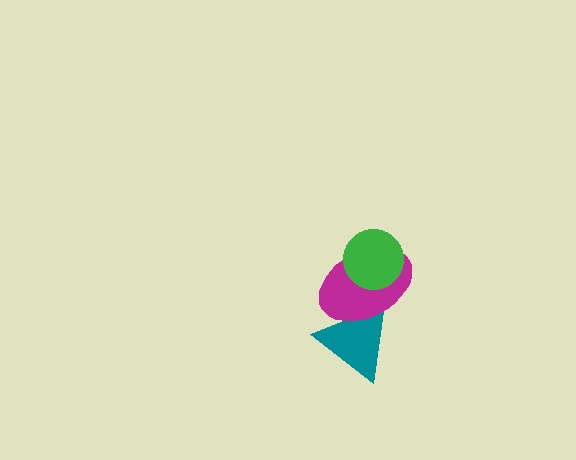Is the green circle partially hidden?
No, no other shape covers it.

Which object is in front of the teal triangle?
The magenta ellipse is in front of the teal triangle.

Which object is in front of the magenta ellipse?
The green circle is in front of the magenta ellipse.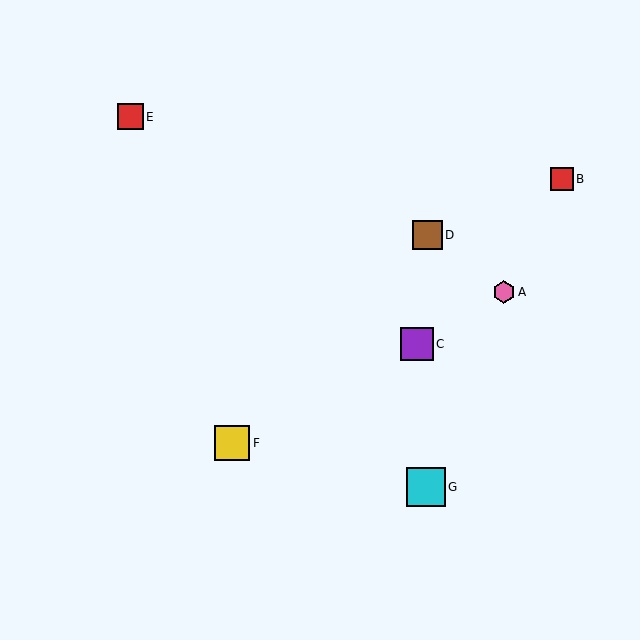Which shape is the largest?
The cyan square (labeled G) is the largest.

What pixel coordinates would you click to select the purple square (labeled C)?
Click at (417, 344) to select the purple square C.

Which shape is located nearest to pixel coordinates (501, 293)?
The pink hexagon (labeled A) at (504, 292) is nearest to that location.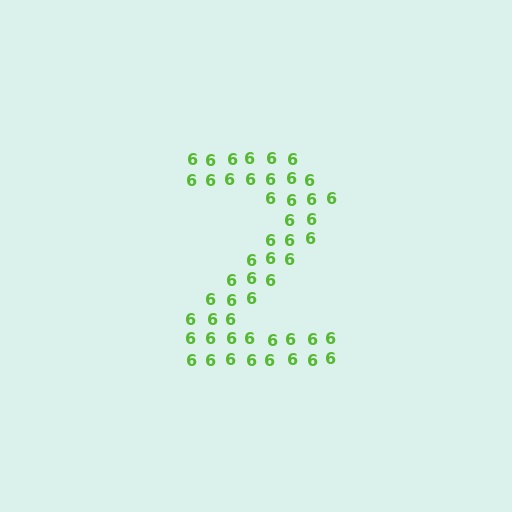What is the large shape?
The large shape is the digit 2.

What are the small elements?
The small elements are digit 6's.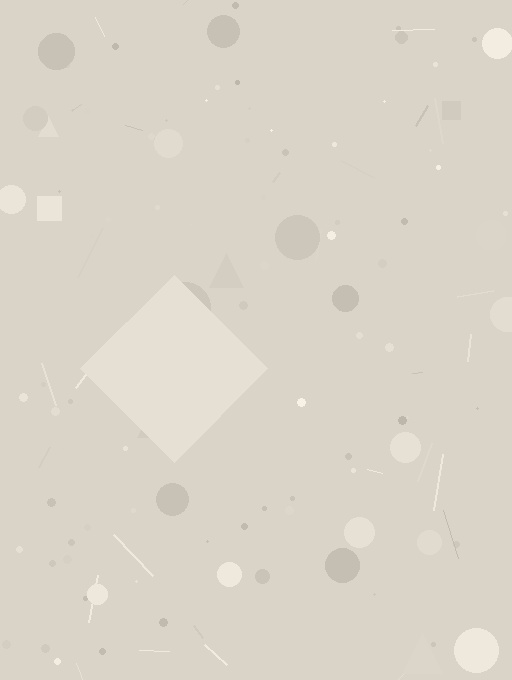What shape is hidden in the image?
A diamond is hidden in the image.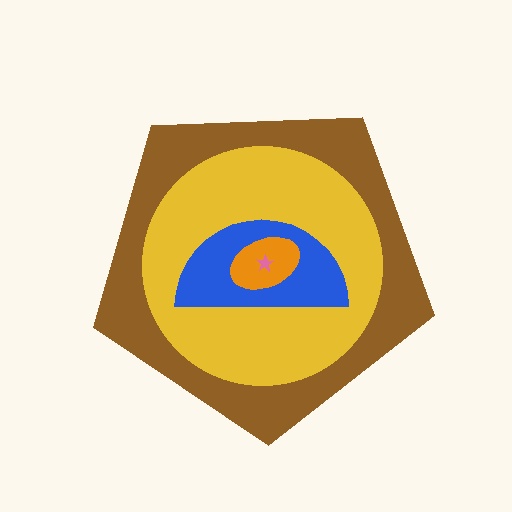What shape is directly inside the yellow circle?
The blue semicircle.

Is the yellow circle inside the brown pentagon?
Yes.